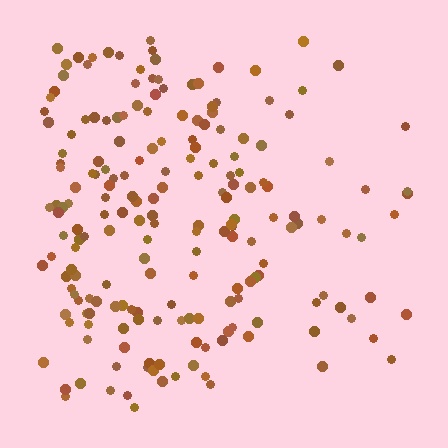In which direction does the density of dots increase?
From right to left, with the left side densest.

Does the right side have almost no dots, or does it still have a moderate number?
Still a moderate number, just noticeably fewer than the left.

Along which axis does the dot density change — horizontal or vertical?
Horizontal.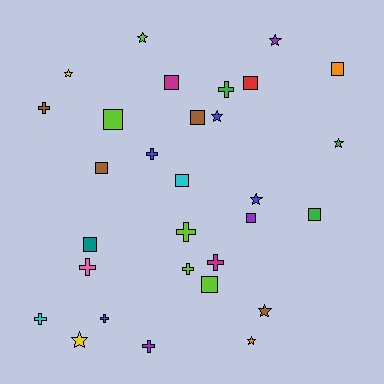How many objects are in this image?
There are 30 objects.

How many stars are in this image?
There are 9 stars.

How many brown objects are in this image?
There are 4 brown objects.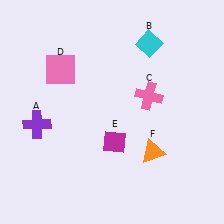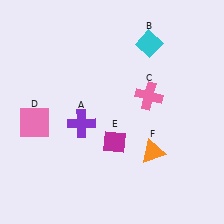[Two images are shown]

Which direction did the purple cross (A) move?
The purple cross (A) moved right.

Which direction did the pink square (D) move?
The pink square (D) moved down.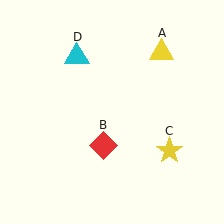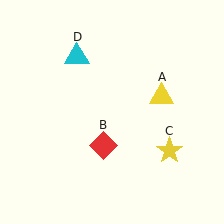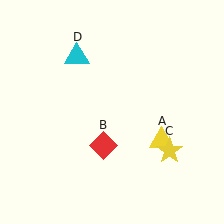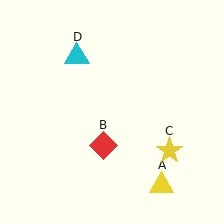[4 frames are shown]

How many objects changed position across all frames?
1 object changed position: yellow triangle (object A).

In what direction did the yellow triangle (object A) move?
The yellow triangle (object A) moved down.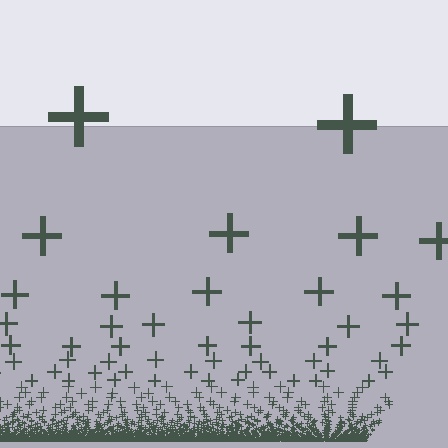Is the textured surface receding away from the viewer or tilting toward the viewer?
The surface appears to tilt toward the viewer. Texture elements get larger and sparser toward the top.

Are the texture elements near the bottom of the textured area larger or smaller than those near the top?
Smaller. The gradient is inverted — elements near the bottom are smaller and denser.